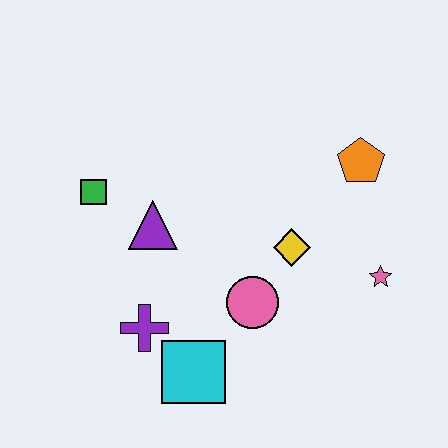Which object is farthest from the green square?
The pink star is farthest from the green square.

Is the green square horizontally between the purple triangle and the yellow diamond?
No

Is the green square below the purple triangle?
No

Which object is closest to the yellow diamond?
The pink circle is closest to the yellow diamond.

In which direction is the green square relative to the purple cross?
The green square is above the purple cross.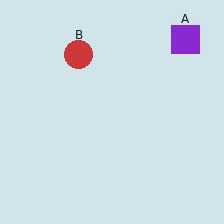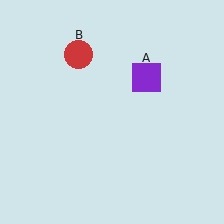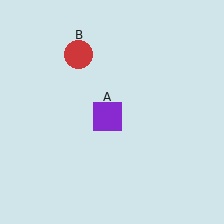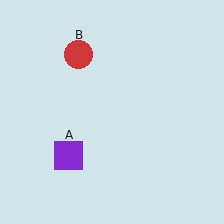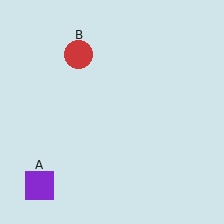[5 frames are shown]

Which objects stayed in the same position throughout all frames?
Red circle (object B) remained stationary.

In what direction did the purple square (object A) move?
The purple square (object A) moved down and to the left.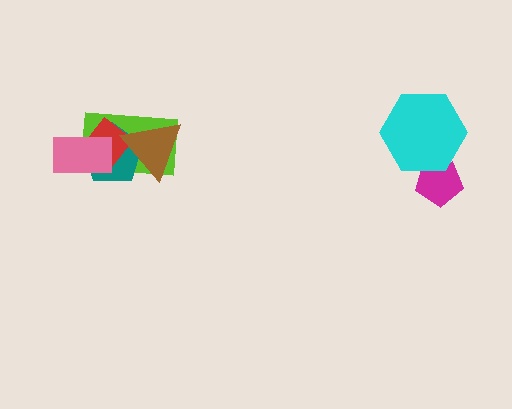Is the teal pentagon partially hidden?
Yes, it is partially covered by another shape.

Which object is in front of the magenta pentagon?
The cyan hexagon is in front of the magenta pentagon.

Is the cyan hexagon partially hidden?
No, no other shape covers it.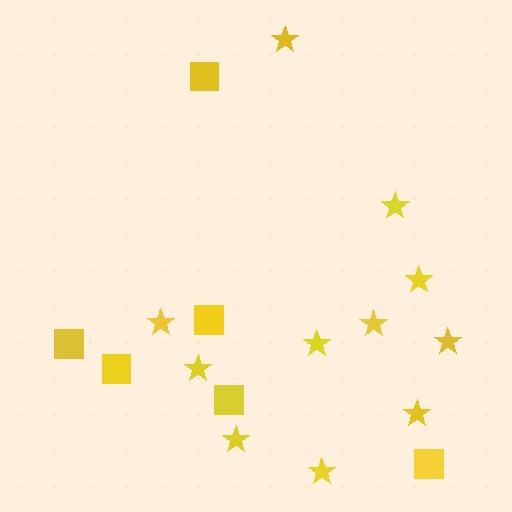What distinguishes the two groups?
There are 2 groups: one group of stars (11) and one group of squares (6).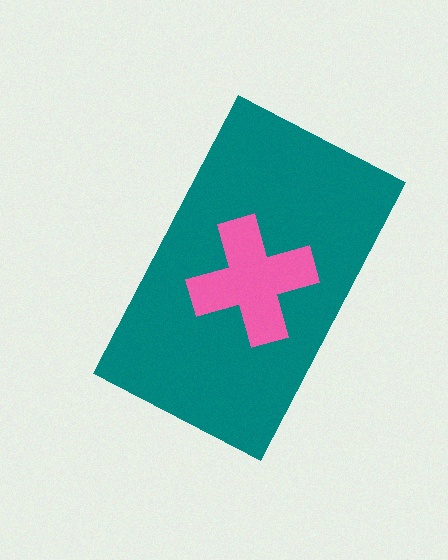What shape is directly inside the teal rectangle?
The pink cross.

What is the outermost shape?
The teal rectangle.